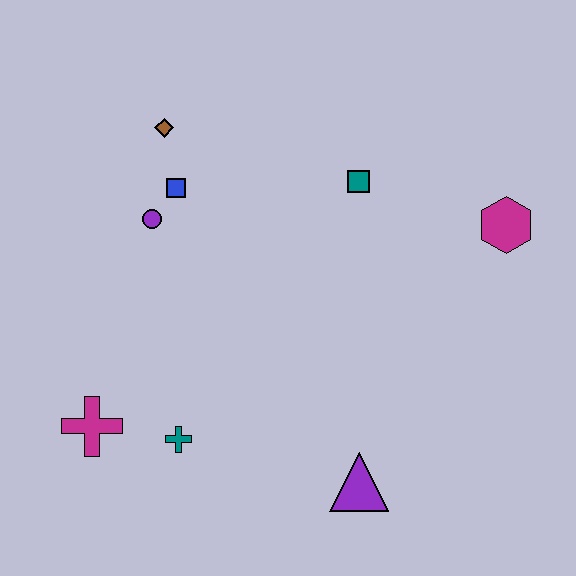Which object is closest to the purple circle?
The blue square is closest to the purple circle.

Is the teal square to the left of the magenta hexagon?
Yes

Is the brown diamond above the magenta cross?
Yes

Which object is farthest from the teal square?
The magenta cross is farthest from the teal square.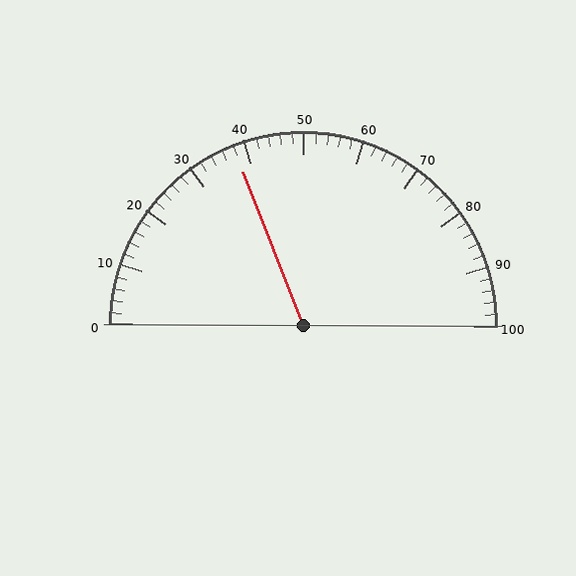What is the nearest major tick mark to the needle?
The nearest major tick mark is 40.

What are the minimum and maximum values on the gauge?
The gauge ranges from 0 to 100.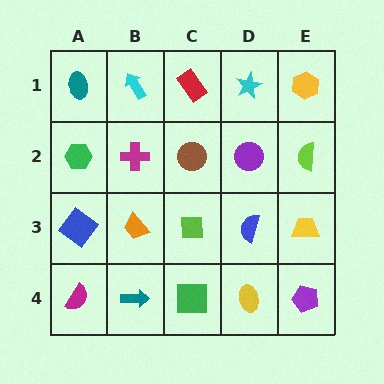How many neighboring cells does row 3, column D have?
4.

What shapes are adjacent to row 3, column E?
A lime semicircle (row 2, column E), a purple pentagon (row 4, column E), a blue semicircle (row 3, column D).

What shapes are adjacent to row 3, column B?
A magenta cross (row 2, column B), a teal arrow (row 4, column B), a blue diamond (row 3, column A), a lime square (row 3, column C).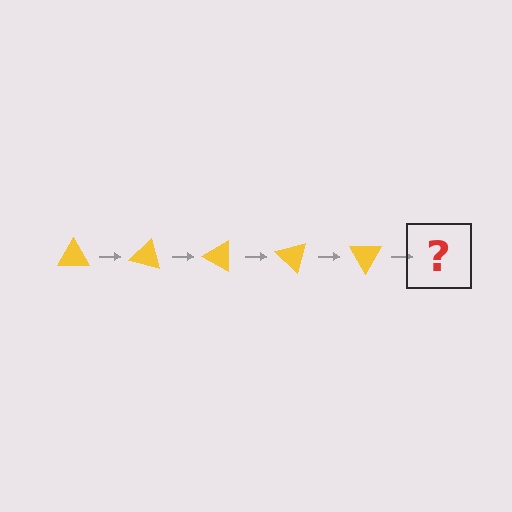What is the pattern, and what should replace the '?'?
The pattern is that the triangle rotates 15 degrees each step. The '?' should be a yellow triangle rotated 75 degrees.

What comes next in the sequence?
The next element should be a yellow triangle rotated 75 degrees.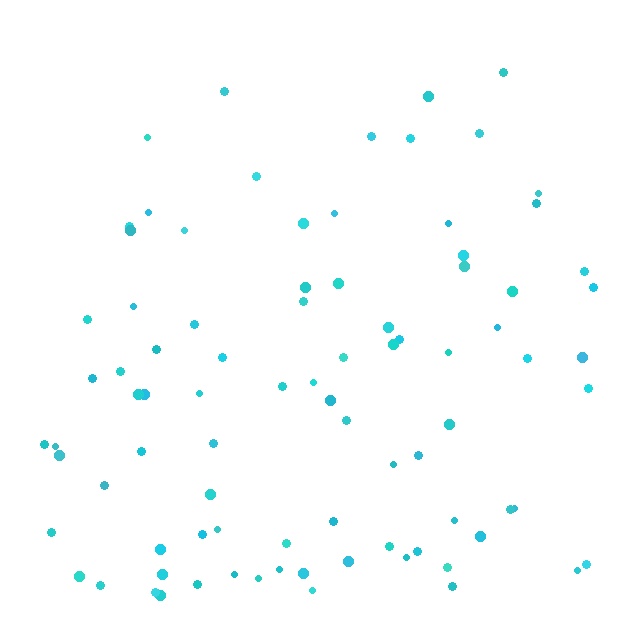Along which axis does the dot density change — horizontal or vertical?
Vertical.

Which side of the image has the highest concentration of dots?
The bottom.